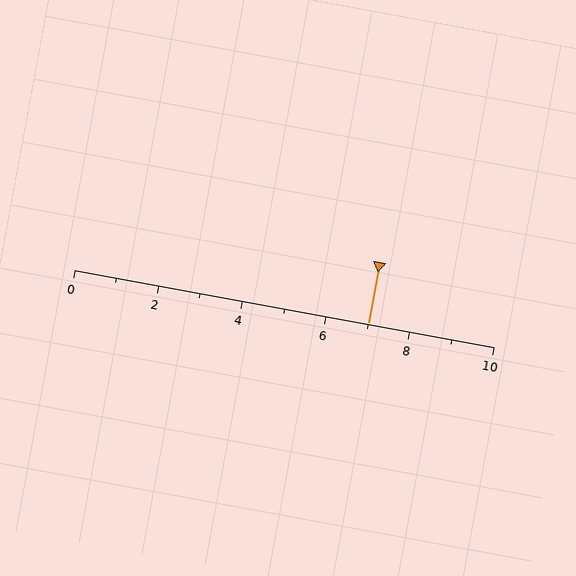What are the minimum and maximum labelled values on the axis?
The axis runs from 0 to 10.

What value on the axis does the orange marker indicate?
The marker indicates approximately 7.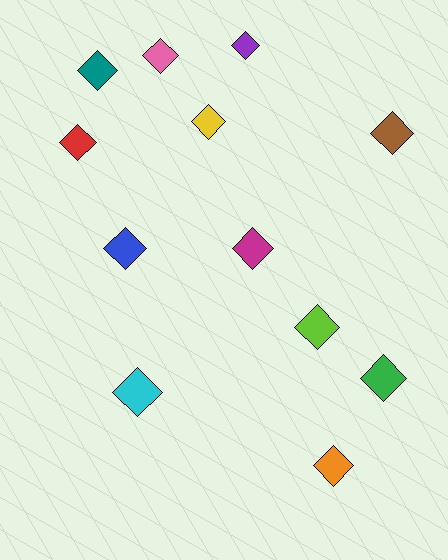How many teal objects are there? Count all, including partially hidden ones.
There is 1 teal object.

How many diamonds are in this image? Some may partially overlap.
There are 12 diamonds.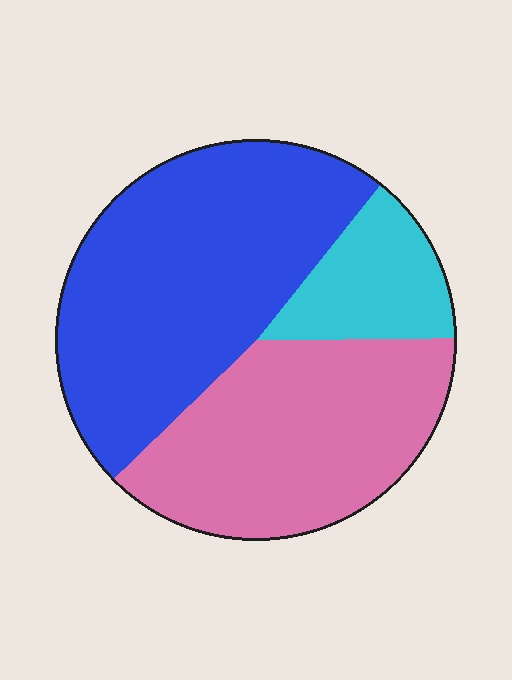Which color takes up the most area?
Blue, at roughly 50%.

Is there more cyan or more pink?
Pink.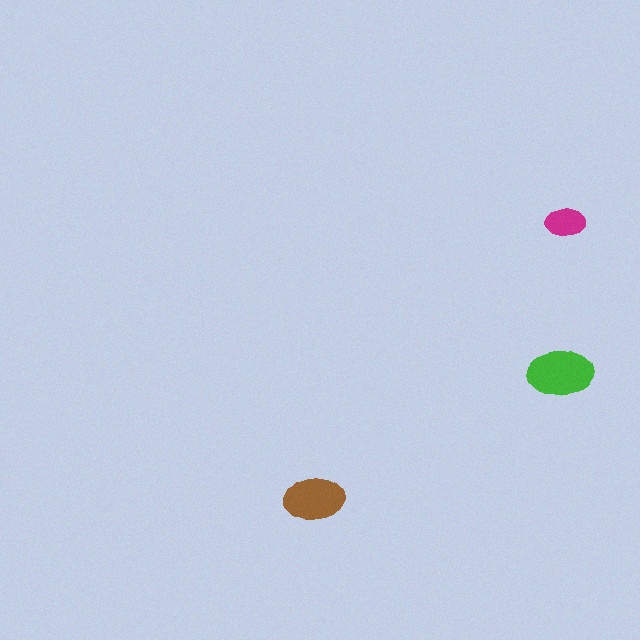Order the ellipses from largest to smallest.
the green one, the brown one, the magenta one.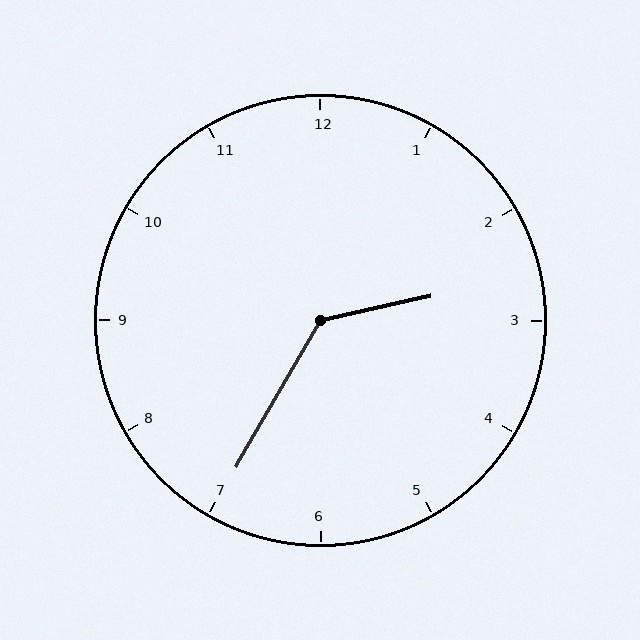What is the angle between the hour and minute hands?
Approximately 132 degrees.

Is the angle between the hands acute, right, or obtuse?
It is obtuse.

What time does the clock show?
2:35.